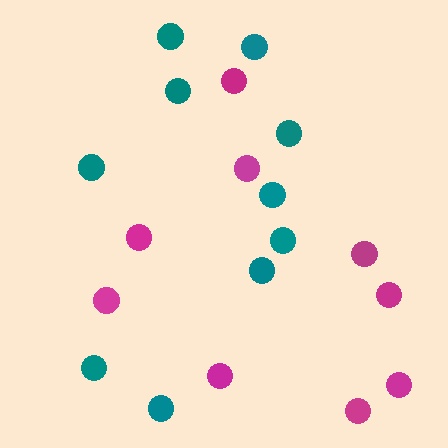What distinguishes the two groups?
There are 2 groups: one group of teal circles (10) and one group of magenta circles (9).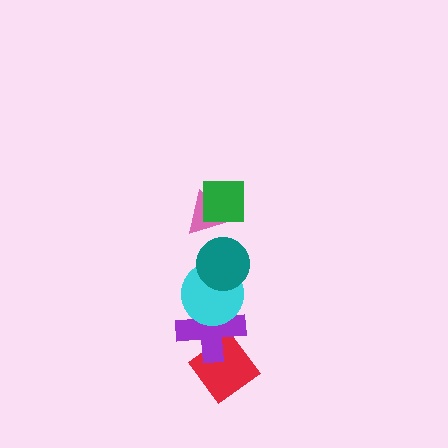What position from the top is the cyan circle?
The cyan circle is 4th from the top.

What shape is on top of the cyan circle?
The teal circle is on top of the cyan circle.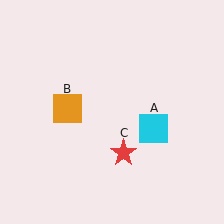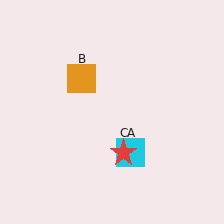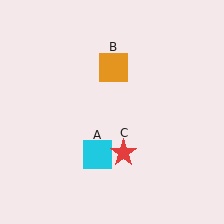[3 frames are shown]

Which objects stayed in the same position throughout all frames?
Red star (object C) remained stationary.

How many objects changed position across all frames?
2 objects changed position: cyan square (object A), orange square (object B).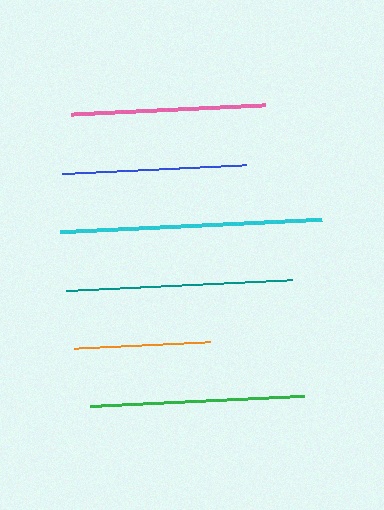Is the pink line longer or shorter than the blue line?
The pink line is longer than the blue line.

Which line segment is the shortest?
The orange line is the shortest at approximately 136 pixels.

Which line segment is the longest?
The cyan line is the longest at approximately 261 pixels.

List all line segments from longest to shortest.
From longest to shortest: cyan, teal, green, pink, blue, orange.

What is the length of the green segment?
The green segment is approximately 214 pixels long.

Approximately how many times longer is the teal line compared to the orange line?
The teal line is approximately 1.7 times the length of the orange line.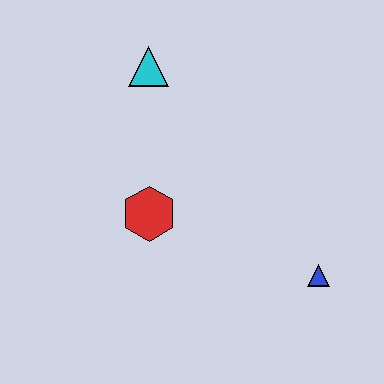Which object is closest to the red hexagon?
The cyan triangle is closest to the red hexagon.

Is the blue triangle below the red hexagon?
Yes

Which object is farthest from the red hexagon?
The blue triangle is farthest from the red hexagon.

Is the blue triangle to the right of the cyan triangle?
Yes